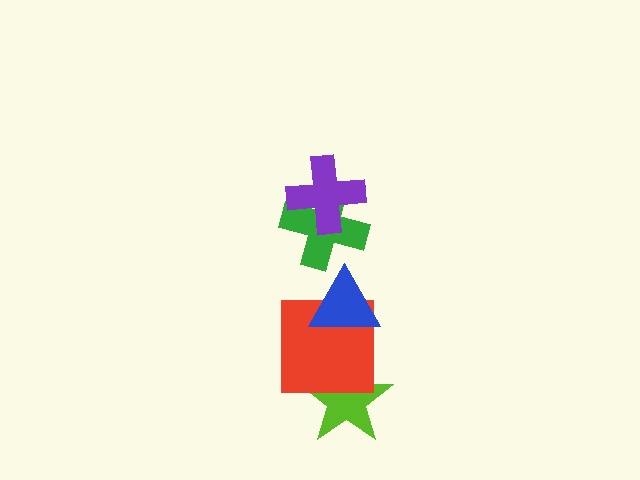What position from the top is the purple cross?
The purple cross is 1st from the top.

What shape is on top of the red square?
The blue triangle is on top of the red square.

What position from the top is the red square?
The red square is 4th from the top.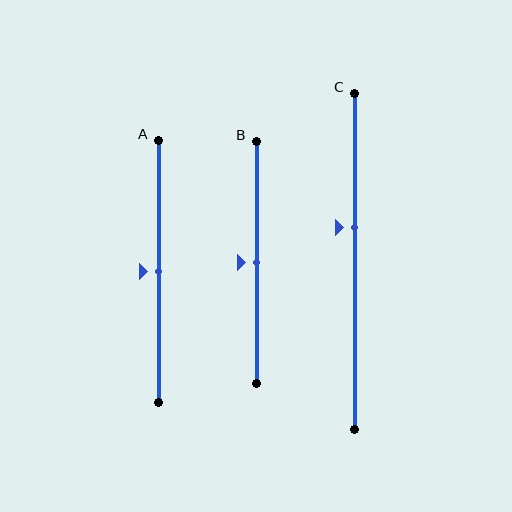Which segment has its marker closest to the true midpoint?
Segment A has its marker closest to the true midpoint.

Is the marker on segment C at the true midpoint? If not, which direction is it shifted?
No, the marker on segment C is shifted upward by about 10% of the segment length.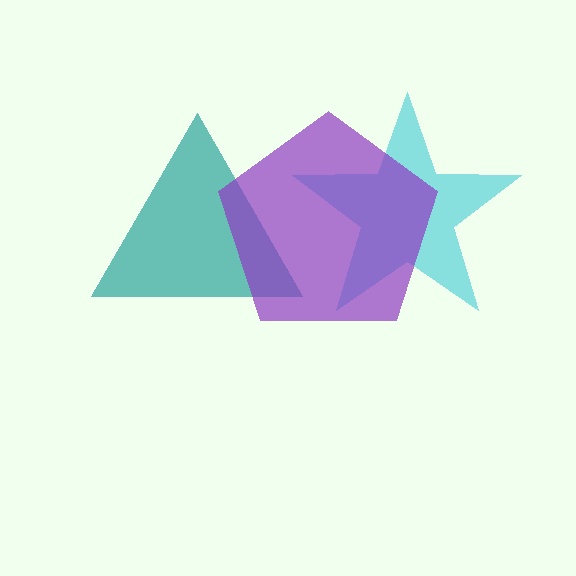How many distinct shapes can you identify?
There are 3 distinct shapes: a cyan star, a teal triangle, a purple pentagon.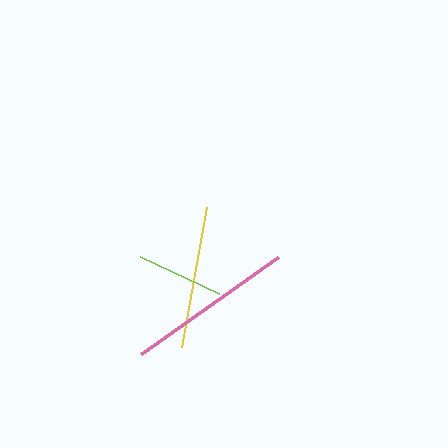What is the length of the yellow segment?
The yellow segment is approximately 142 pixels long.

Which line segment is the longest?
The pink line is the longest at approximately 168 pixels.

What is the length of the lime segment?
The lime segment is approximately 87 pixels long.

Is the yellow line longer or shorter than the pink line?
The pink line is longer than the yellow line.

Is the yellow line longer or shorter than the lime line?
The yellow line is longer than the lime line.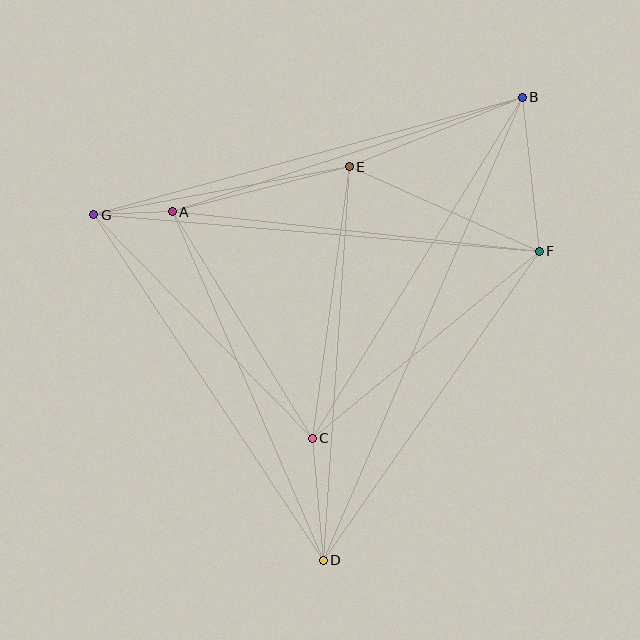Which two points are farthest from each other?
Points B and D are farthest from each other.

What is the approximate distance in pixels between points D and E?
The distance between D and E is approximately 394 pixels.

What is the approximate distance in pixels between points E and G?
The distance between E and G is approximately 260 pixels.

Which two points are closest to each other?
Points A and G are closest to each other.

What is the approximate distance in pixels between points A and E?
The distance between A and E is approximately 183 pixels.